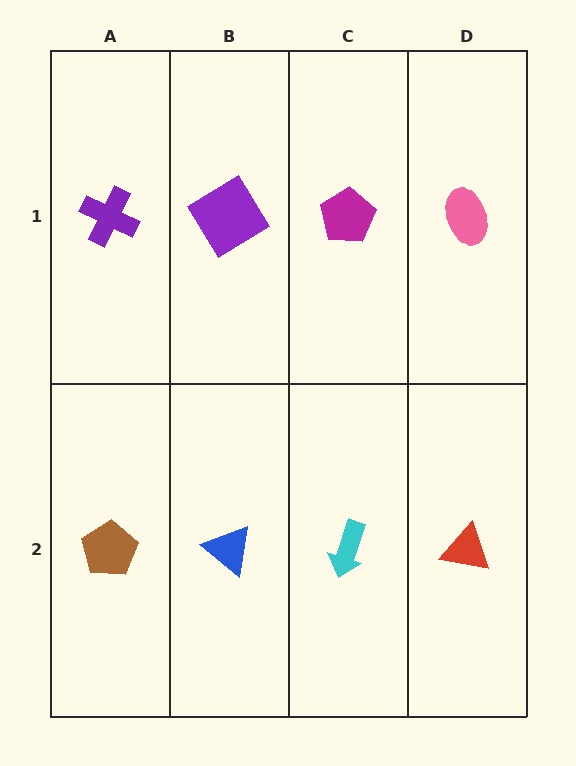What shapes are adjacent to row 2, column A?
A purple cross (row 1, column A), a blue triangle (row 2, column B).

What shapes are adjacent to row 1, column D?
A red triangle (row 2, column D), a magenta pentagon (row 1, column C).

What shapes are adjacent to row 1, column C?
A cyan arrow (row 2, column C), a purple diamond (row 1, column B), a pink ellipse (row 1, column D).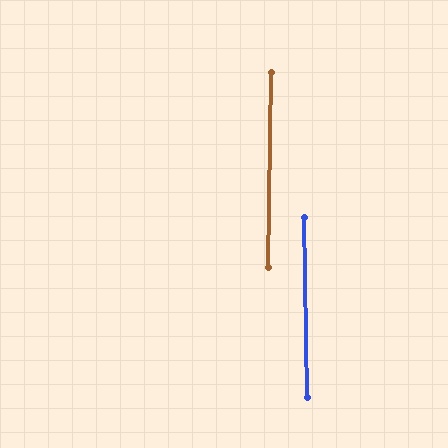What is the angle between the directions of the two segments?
Approximately 2 degrees.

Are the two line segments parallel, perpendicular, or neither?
Parallel — their directions differ by only 1.7°.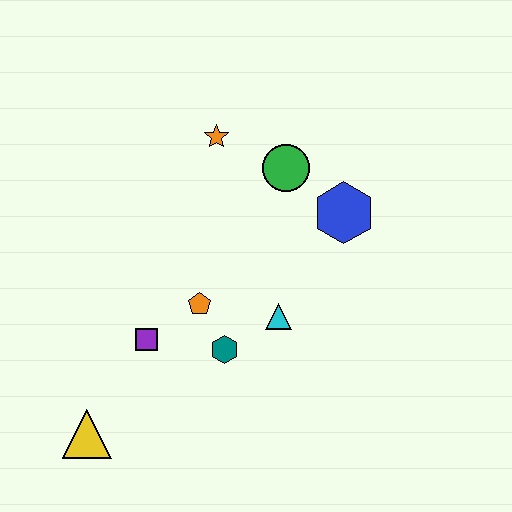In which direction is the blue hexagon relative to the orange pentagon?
The blue hexagon is to the right of the orange pentagon.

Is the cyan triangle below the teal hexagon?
No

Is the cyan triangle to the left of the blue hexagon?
Yes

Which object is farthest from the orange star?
The yellow triangle is farthest from the orange star.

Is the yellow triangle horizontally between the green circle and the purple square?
No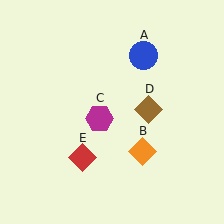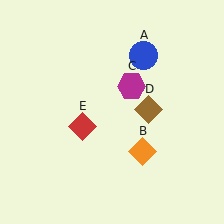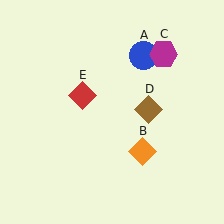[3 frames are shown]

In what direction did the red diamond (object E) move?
The red diamond (object E) moved up.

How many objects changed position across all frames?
2 objects changed position: magenta hexagon (object C), red diamond (object E).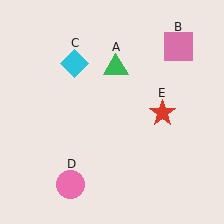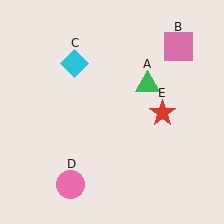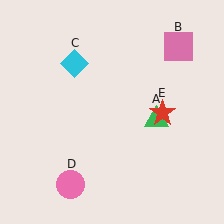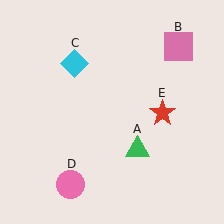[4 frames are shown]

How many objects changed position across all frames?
1 object changed position: green triangle (object A).